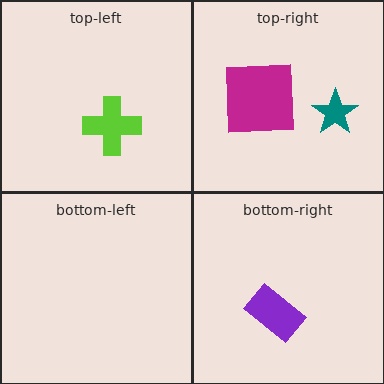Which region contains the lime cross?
The top-left region.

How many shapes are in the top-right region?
2.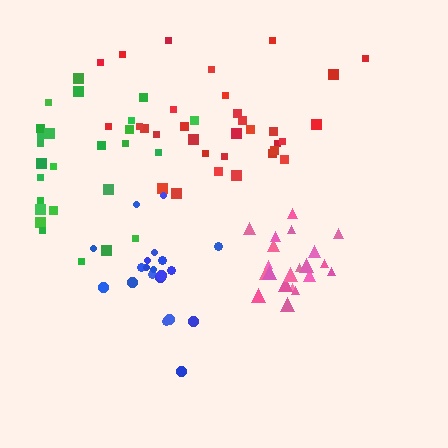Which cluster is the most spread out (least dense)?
Green.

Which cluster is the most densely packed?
Pink.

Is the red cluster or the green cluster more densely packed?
Red.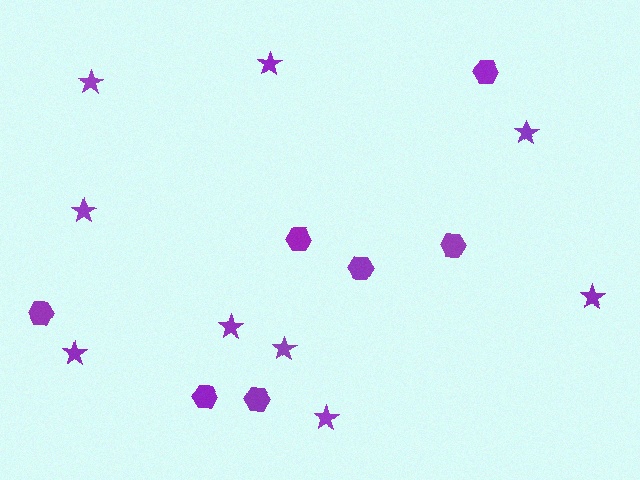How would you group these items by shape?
There are 2 groups: one group of hexagons (7) and one group of stars (9).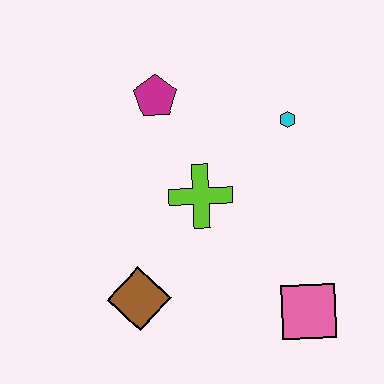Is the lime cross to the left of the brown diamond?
No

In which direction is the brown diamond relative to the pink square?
The brown diamond is to the left of the pink square.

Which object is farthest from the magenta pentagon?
The pink square is farthest from the magenta pentagon.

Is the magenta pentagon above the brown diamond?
Yes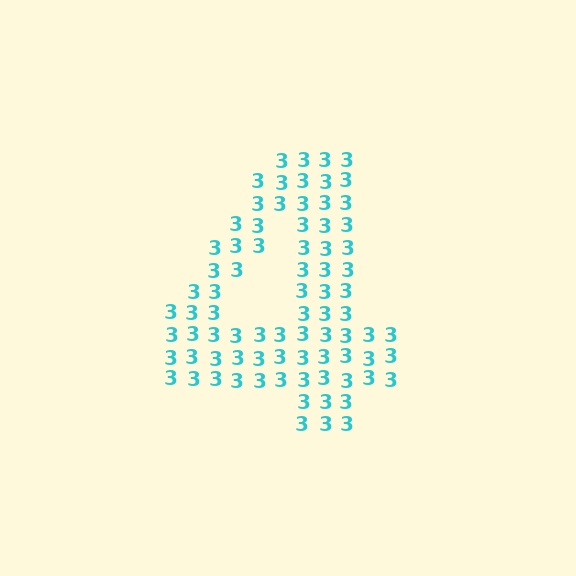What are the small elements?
The small elements are digit 3's.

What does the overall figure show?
The overall figure shows the digit 4.